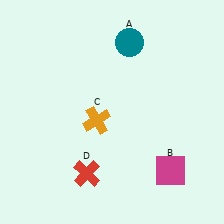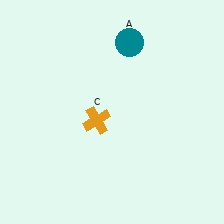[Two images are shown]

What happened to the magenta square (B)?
The magenta square (B) was removed in Image 2. It was in the bottom-right area of Image 1.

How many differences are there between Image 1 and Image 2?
There are 2 differences between the two images.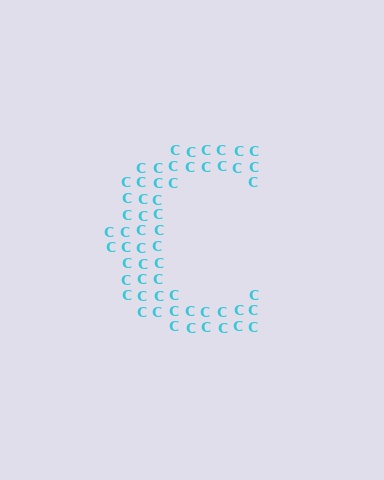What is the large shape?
The large shape is the letter C.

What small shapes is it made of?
It is made of small letter C's.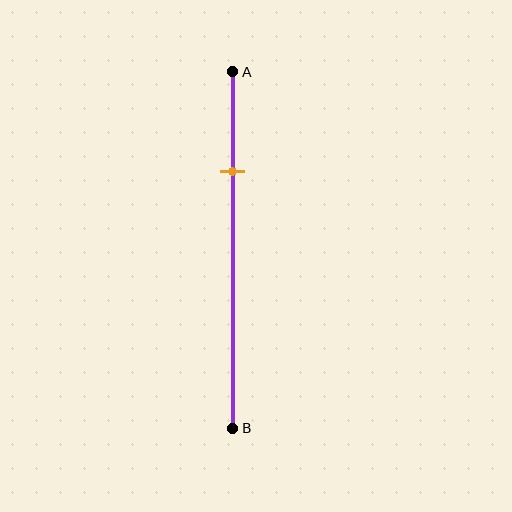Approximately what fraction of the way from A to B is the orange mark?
The orange mark is approximately 30% of the way from A to B.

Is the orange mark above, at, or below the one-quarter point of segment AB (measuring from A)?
The orange mark is approximately at the one-quarter point of segment AB.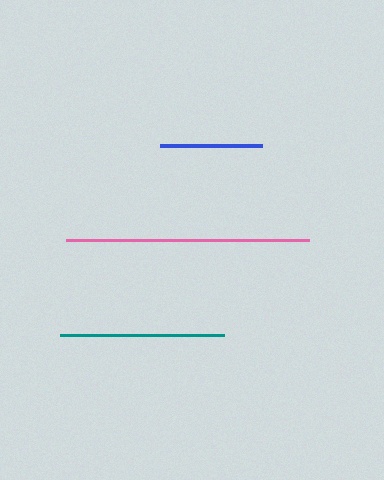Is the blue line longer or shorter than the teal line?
The teal line is longer than the blue line.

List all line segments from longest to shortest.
From longest to shortest: pink, teal, blue.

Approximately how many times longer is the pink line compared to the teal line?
The pink line is approximately 1.5 times the length of the teal line.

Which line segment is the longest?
The pink line is the longest at approximately 243 pixels.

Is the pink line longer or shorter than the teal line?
The pink line is longer than the teal line.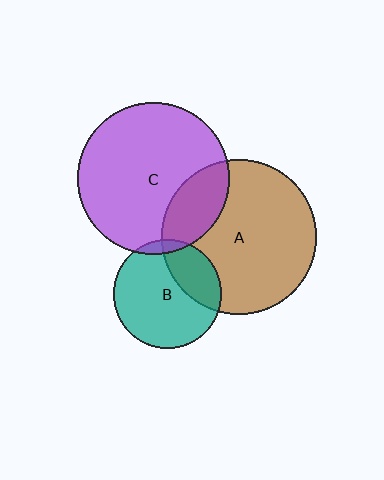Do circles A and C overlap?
Yes.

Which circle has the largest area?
Circle A (brown).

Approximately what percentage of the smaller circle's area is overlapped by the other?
Approximately 20%.